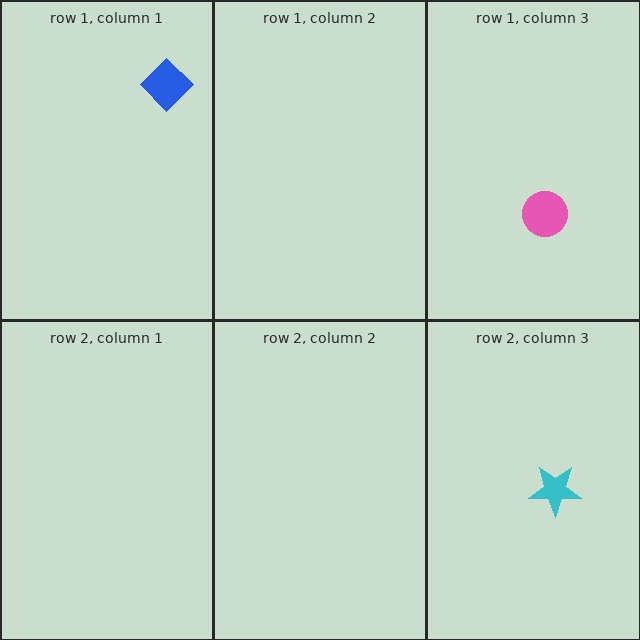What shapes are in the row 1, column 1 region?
The blue diamond.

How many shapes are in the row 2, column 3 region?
1.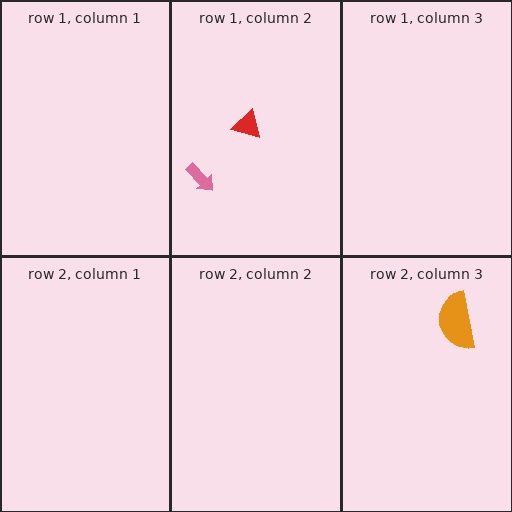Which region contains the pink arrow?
The row 1, column 2 region.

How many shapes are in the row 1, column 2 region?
2.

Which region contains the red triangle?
The row 1, column 2 region.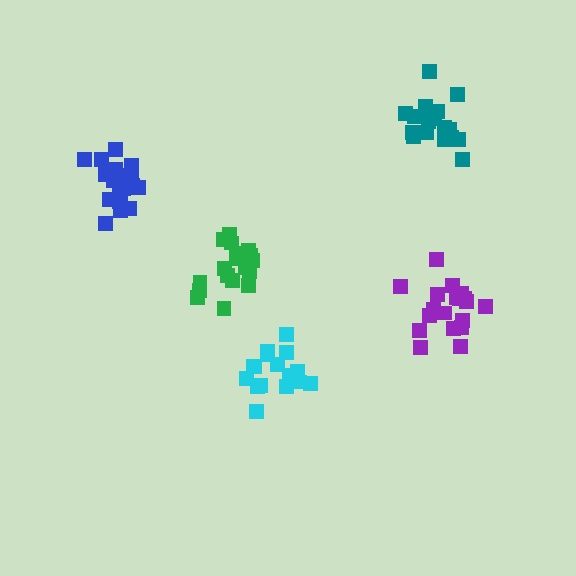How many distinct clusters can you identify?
There are 5 distinct clusters.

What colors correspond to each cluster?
The clusters are colored: cyan, purple, teal, blue, green.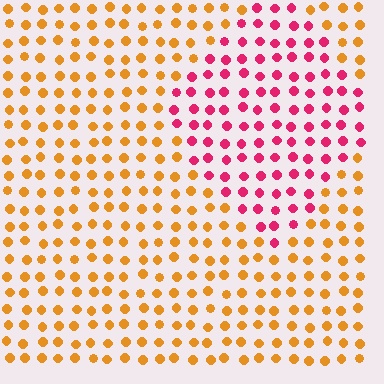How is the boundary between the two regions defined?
The boundary is defined purely by a slight shift in hue (about 58 degrees). Spacing, size, and orientation are identical on both sides.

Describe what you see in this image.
The image is filled with small orange elements in a uniform arrangement. A diamond-shaped region is visible where the elements are tinted to a slightly different hue, forming a subtle color boundary.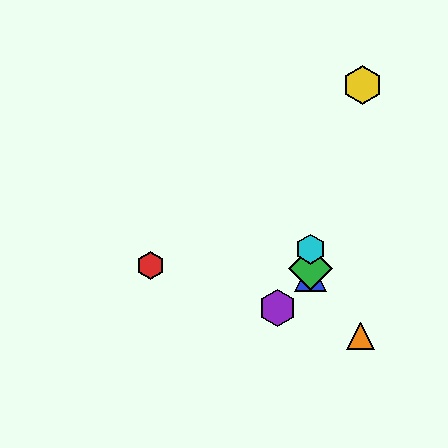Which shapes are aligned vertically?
The blue triangle, the green diamond, the cyan hexagon are aligned vertically.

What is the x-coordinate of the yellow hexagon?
The yellow hexagon is at x≈363.